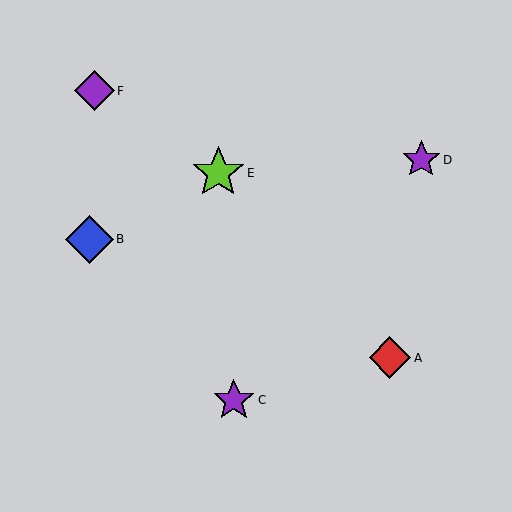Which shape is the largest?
The lime star (labeled E) is the largest.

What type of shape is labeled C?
Shape C is a purple star.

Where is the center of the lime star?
The center of the lime star is at (218, 173).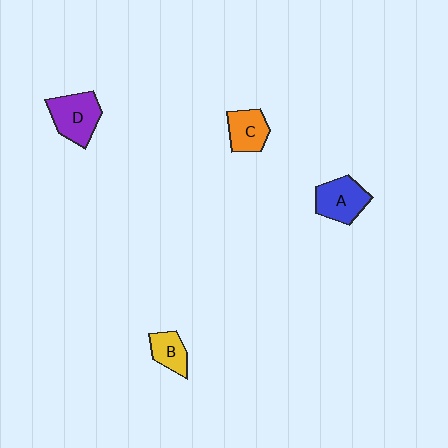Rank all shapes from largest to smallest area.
From largest to smallest: D (purple), A (blue), C (orange), B (yellow).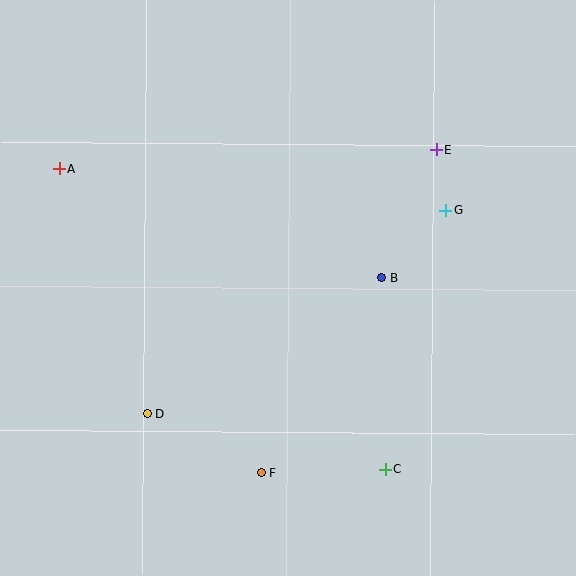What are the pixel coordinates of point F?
Point F is at (261, 472).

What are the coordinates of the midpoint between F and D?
The midpoint between F and D is at (204, 443).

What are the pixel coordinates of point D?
Point D is at (147, 414).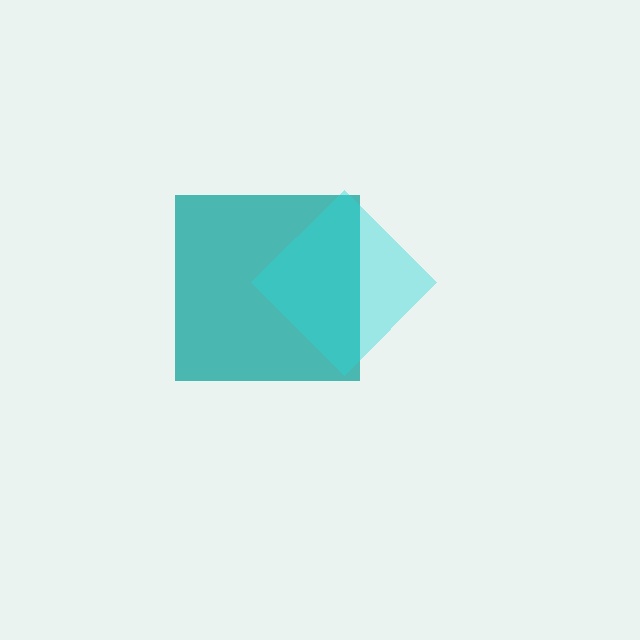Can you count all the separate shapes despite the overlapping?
Yes, there are 2 separate shapes.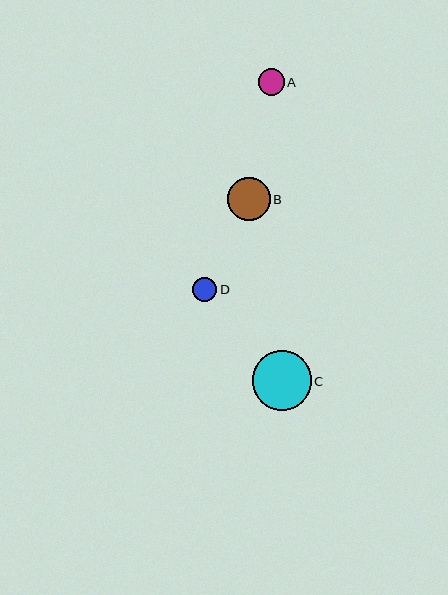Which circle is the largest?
Circle C is the largest with a size of approximately 59 pixels.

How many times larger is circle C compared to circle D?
Circle C is approximately 2.5 times the size of circle D.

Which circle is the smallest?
Circle D is the smallest with a size of approximately 24 pixels.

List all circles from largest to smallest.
From largest to smallest: C, B, A, D.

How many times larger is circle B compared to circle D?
Circle B is approximately 1.8 times the size of circle D.